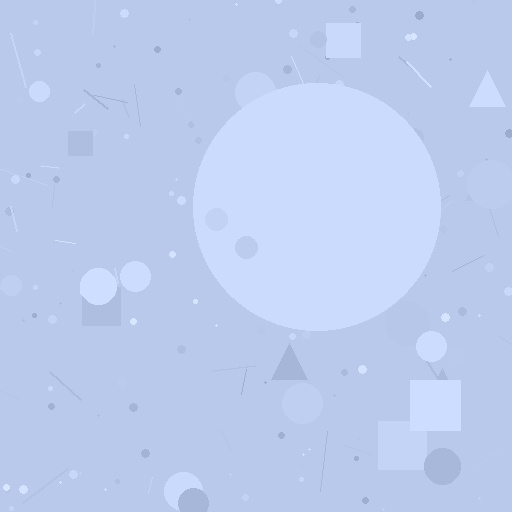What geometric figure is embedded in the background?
A circle is embedded in the background.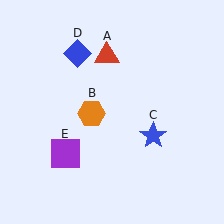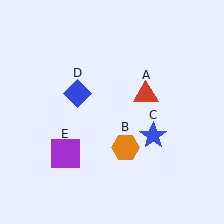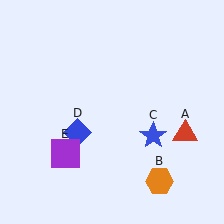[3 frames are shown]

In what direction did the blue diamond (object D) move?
The blue diamond (object D) moved down.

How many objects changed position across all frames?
3 objects changed position: red triangle (object A), orange hexagon (object B), blue diamond (object D).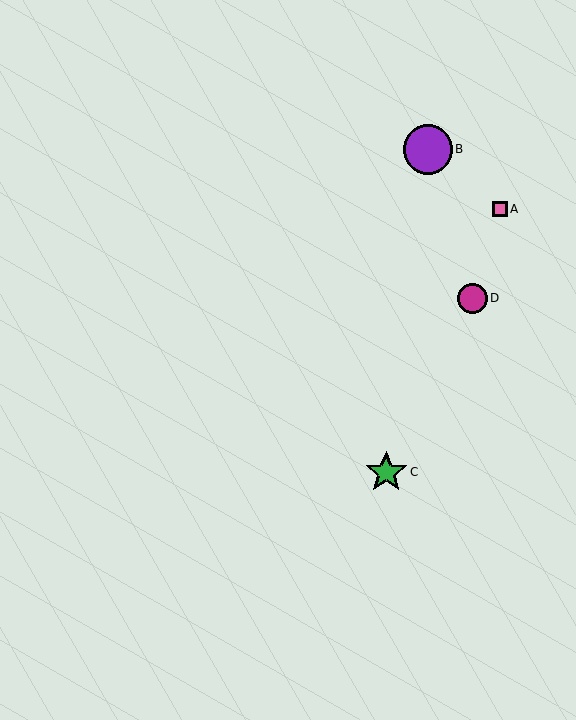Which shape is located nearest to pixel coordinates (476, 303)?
The magenta circle (labeled D) at (473, 298) is nearest to that location.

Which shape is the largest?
The purple circle (labeled B) is the largest.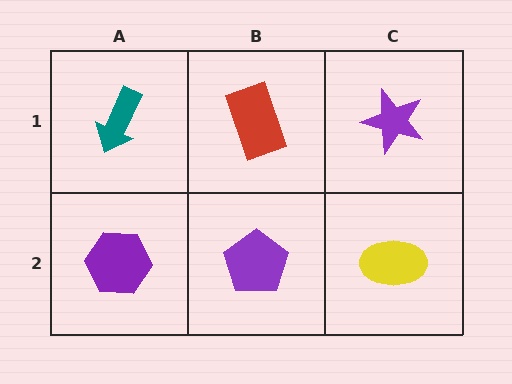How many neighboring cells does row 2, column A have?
2.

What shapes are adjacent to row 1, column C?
A yellow ellipse (row 2, column C), a red rectangle (row 1, column B).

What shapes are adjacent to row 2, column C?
A purple star (row 1, column C), a purple pentagon (row 2, column B).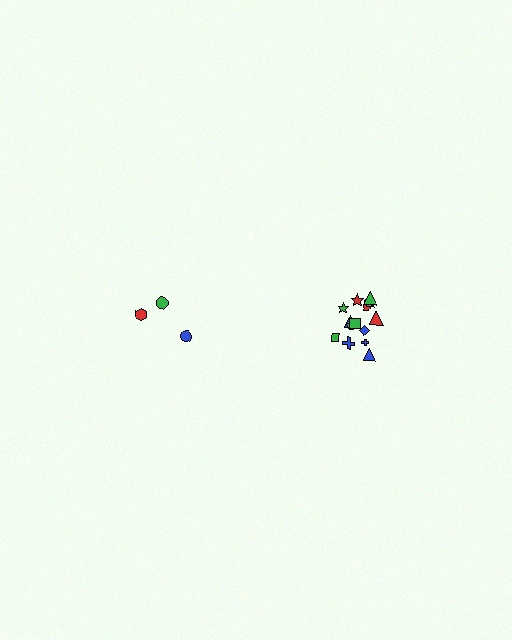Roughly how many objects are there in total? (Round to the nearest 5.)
Roughly 20 objects in total.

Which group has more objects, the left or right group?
The right group.